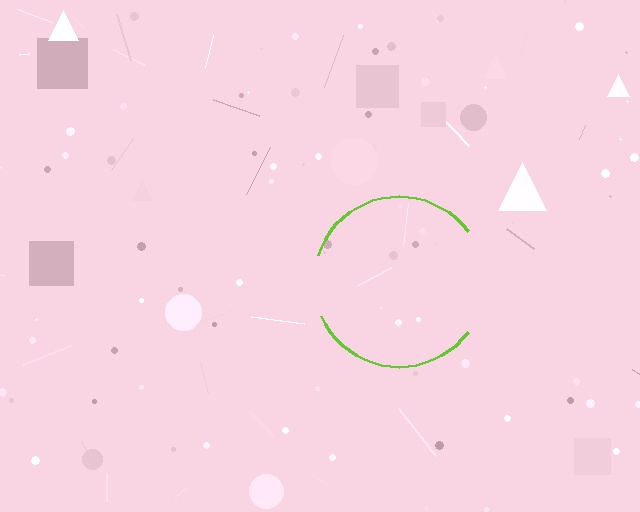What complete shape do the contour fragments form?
The contour fragments form a circle.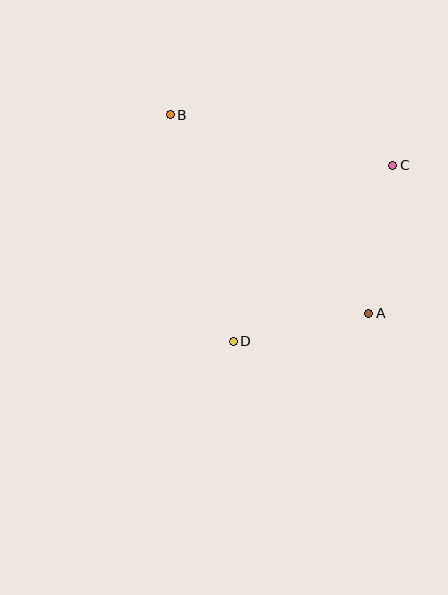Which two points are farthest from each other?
Points A and B are farthest from each other.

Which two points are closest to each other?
Points A and D are closest to each other.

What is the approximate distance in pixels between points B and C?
The distance between B and C is approximately 228 pixels.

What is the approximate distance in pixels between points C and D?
The distance between C and D is approximately 238 pixels.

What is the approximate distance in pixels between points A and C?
The distance between A and C is approximately 150 pixels.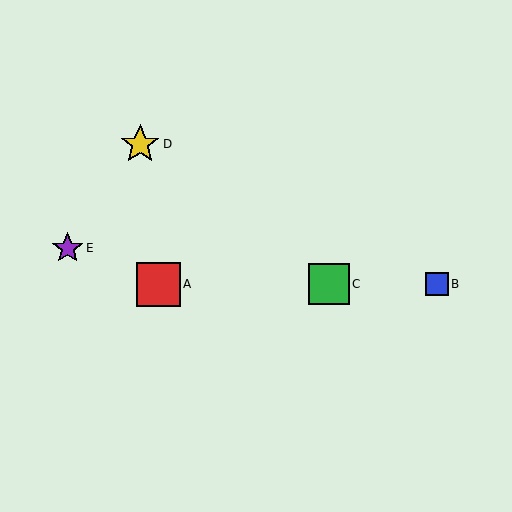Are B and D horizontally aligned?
No, B is at y≈284 and D is at y≈144.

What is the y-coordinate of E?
Object E is at y≈248.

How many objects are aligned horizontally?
3 objects (A, B, C) are aligned horizontally.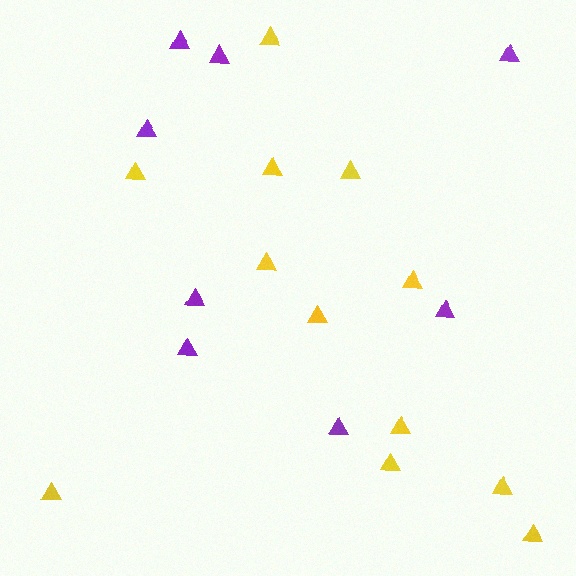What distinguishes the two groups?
There are 2 groups: one group of yellow triangles (12) and one group of purple triangles (8).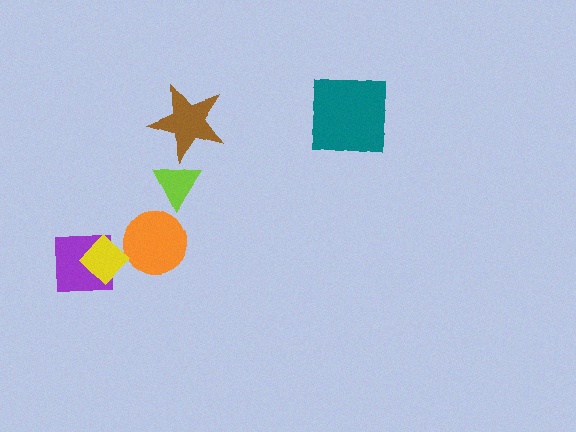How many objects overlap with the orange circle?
0 objects overlap with the orange circle.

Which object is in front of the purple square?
The yellow diamond is in front of the purple square.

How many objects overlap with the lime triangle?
1 object overlaps with the lime triangle.